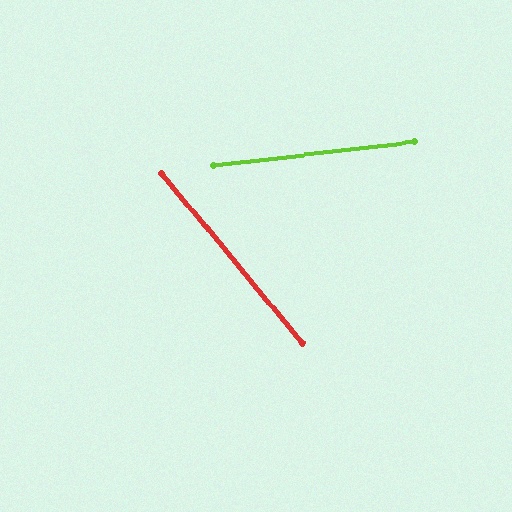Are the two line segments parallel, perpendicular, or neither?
Neither parallel nor perpendicular — they differ by about 57°.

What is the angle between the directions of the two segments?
Approximately 57 degrees.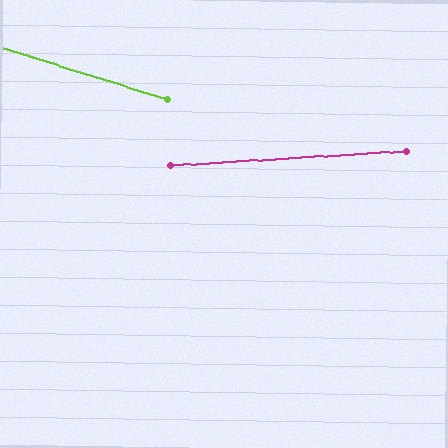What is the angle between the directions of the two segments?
Approximately 21 degrees.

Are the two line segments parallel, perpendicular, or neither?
Neither parallel nor perpendicular — they differ by about 21°.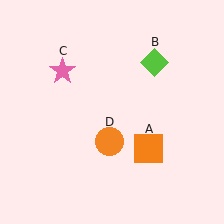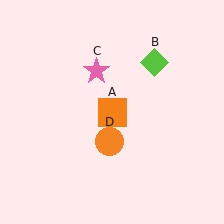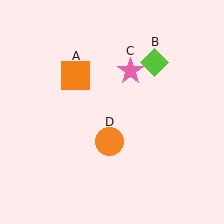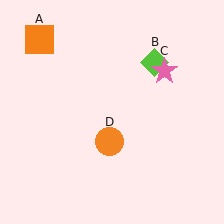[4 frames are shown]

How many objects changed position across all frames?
2 objects changed position: orange square (object A), pink star (object C).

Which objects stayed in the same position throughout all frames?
Lime diamond (object B) and orange circle (object D) remained stationary.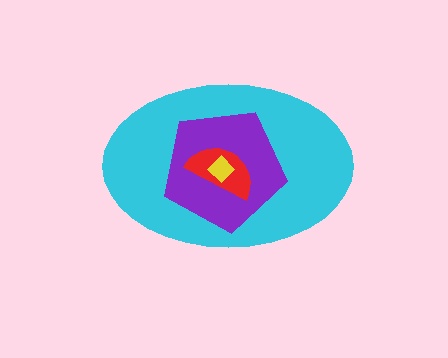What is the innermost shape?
The yellow diamond.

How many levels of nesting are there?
4.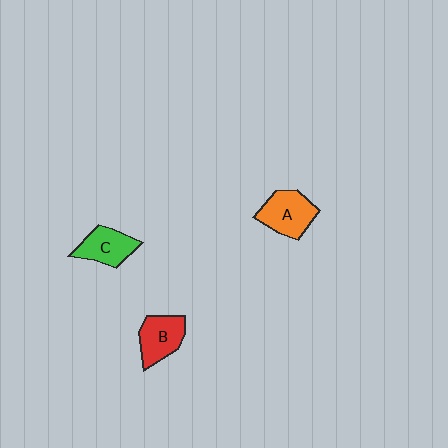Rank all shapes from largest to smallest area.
From largest to smallest: A (orange), B (red), C (green).